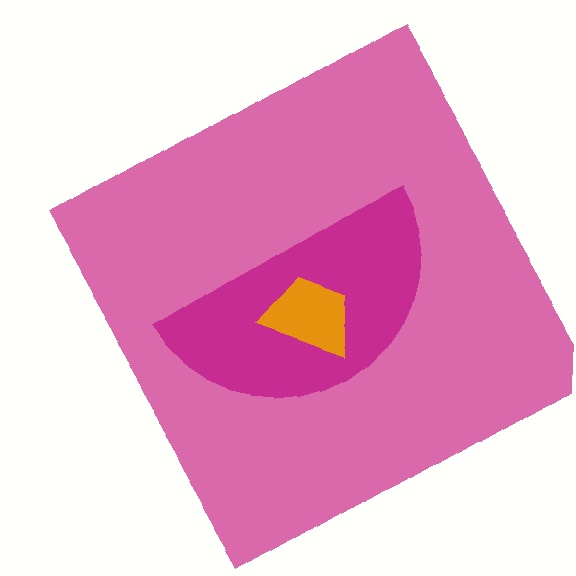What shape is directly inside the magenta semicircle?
The orange trapezoid.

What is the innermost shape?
The orange trapezoid.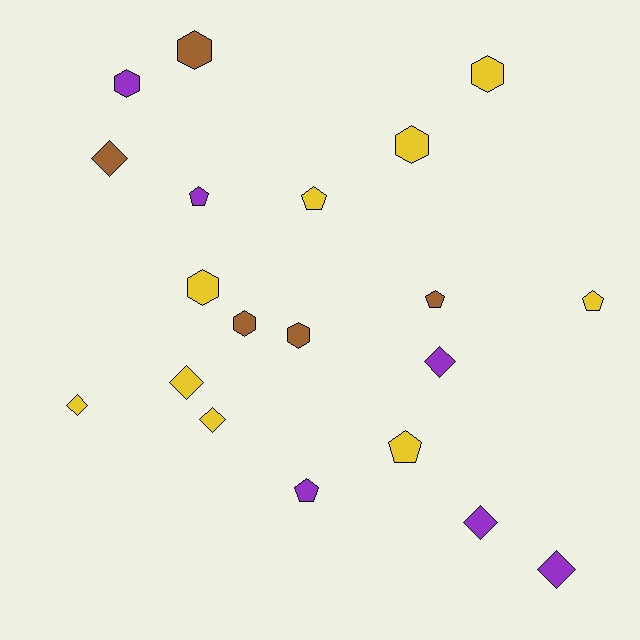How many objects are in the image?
There are 20 objects.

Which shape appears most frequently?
Diamond, with 7 objects.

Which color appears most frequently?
Yellow, with 9 objects.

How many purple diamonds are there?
There are 3 purple diamonds.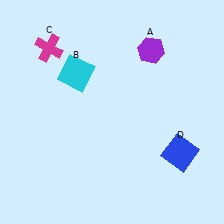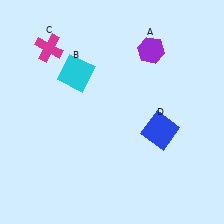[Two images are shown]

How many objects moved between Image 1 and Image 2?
1 object moved between the two images.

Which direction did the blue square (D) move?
The blue square (D) moved up.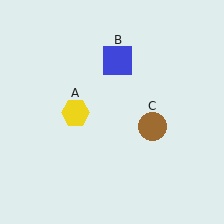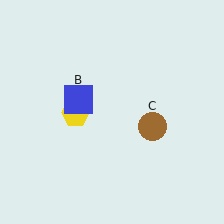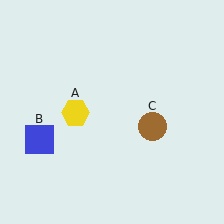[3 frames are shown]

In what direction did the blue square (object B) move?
The blue square (object B) moved down and to the left.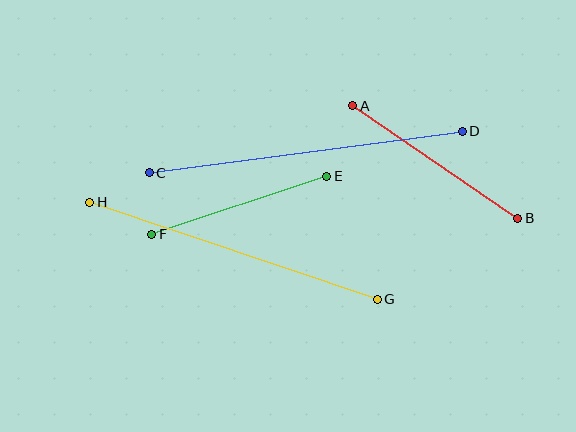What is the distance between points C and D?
The distance is approximately 316 pixels.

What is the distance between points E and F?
The distance is approximately 184 pixels.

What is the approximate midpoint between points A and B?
The midpoint is at approximately (435, 162) pixels.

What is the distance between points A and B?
The distance is approximately 200 pixels.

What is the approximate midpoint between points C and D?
The midpoint is at approximately (306, 152) pixels.